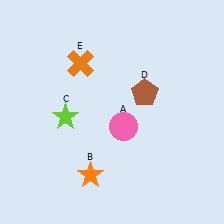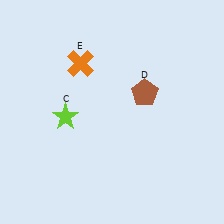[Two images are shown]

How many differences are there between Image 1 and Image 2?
There are 2 differences between the two images.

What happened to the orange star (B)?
The orange star (B) was removed in Image 2. It was in the bottom-left area of Image 1.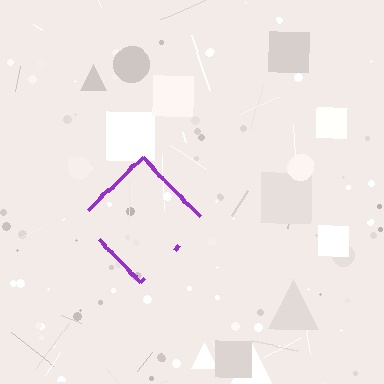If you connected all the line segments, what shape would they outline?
They would outline a diamond.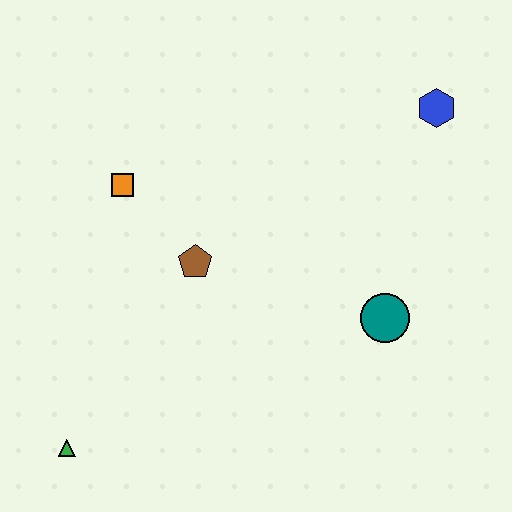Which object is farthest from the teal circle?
The green triangle is farthest from the teal circle.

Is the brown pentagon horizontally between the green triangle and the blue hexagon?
Yes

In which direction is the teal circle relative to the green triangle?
The teal circle is to the right of the green triangle.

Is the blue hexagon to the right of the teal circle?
Yes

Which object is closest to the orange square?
The brown pentagon is closest to the orange square.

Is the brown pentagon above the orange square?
No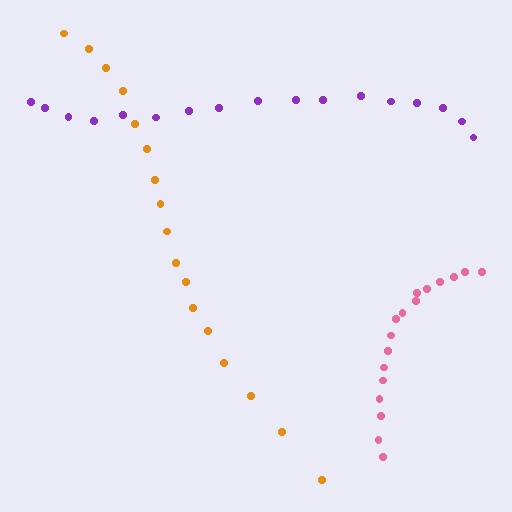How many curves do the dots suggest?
There are 3 distinct paths.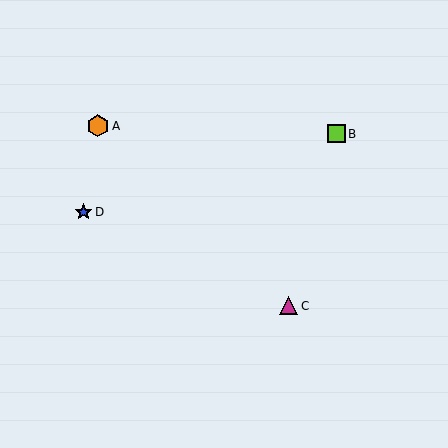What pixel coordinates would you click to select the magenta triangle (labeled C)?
Click at (289, 306) to select the magenta triangle C.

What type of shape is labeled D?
Shape D is a blue star.